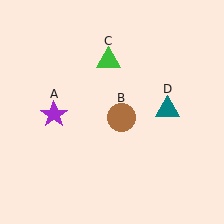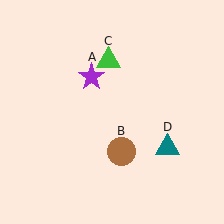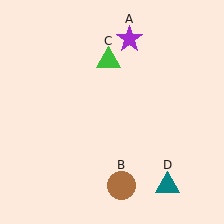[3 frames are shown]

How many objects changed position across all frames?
3 objects changed position: purple star (object A), brown circle (object B), teal triangle (object D).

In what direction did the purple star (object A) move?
The purple star (object A) moved up and to the right.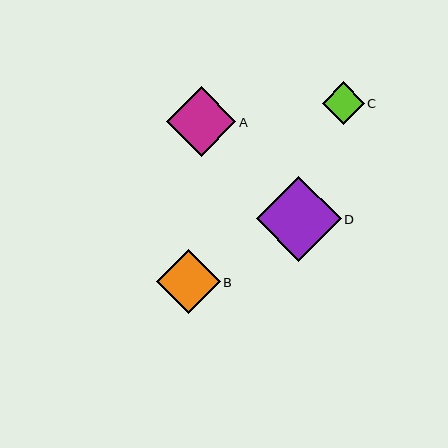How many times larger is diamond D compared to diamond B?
Diamond D is approximately 1.3 times the size of diamond B.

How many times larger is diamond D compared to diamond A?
Diamond D is approximately 1.2 times the size of diamond A.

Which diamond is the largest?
Diamond D is the largest with a size of approximately 85 pixels.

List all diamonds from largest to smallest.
From largest to smallest: D, A, B, C.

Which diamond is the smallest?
Diamond C is the smallest with a size of approximately 42 pixels.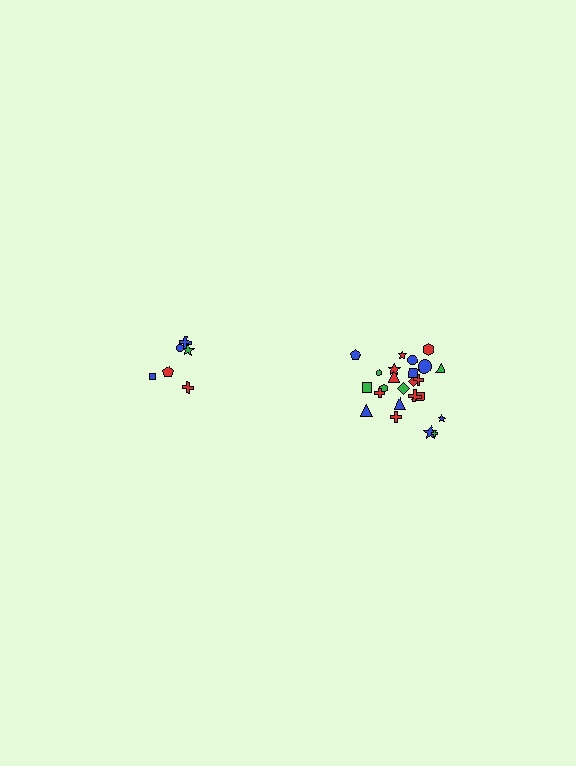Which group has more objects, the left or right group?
The right group.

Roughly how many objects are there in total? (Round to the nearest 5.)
Roughly 30 objects in total.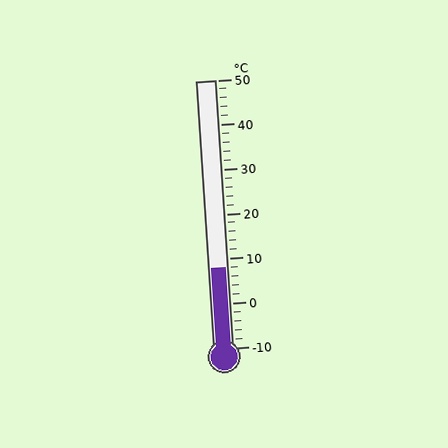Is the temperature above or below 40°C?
The temperature is below 40°C.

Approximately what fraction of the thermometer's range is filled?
The thermometer is filled to approximately 30% of its range.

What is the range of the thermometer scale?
The thermometer scale ranges from -10°C to 50°C.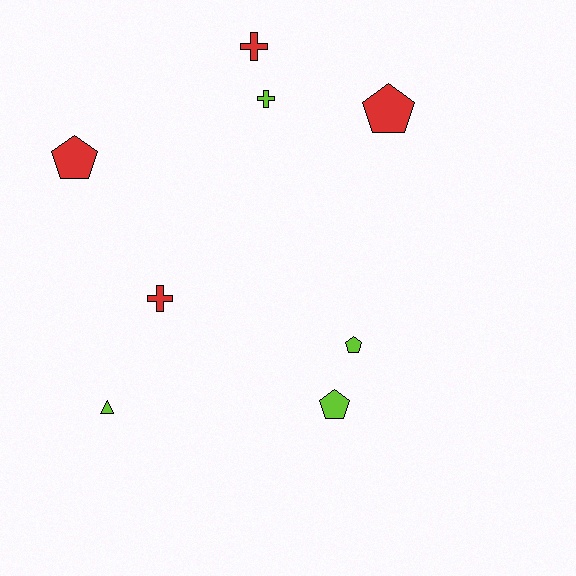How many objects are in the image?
There are 8 objects.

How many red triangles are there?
There are no red triangles.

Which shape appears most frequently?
Pentagon, with 4 objects.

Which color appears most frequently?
Lime, with 4 objects.